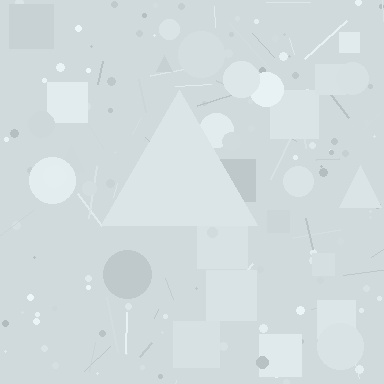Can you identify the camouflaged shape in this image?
The camouflaged shape is a triangle.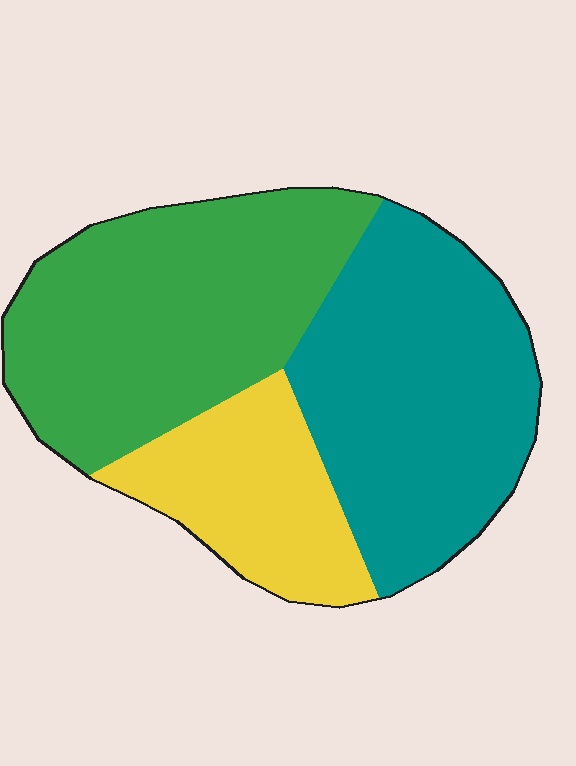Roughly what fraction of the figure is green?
Green takes up about two fifths (2/5) of the figure.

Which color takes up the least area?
Yellow, at roughly 20%.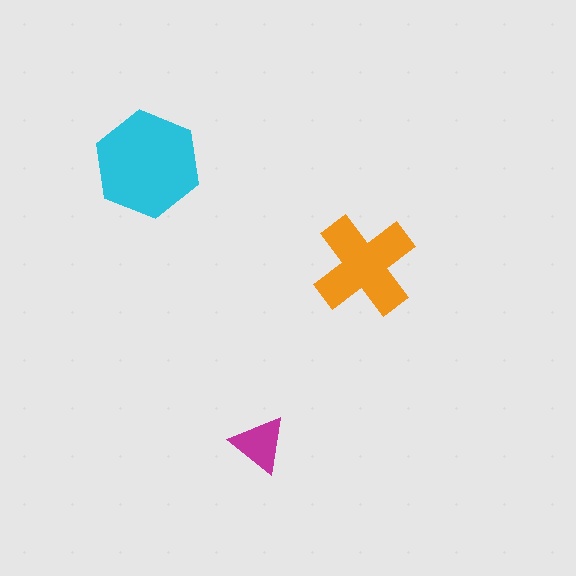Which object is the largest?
The cyan hexagon.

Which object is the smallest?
The magenta triangle.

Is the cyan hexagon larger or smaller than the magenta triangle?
Larger.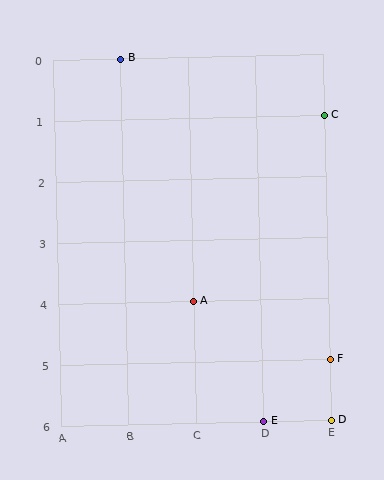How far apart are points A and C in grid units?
Points A and C are 2 columns and 3 rows apart (about 3.6 grid units diagonally).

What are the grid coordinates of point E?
Point E is at grid coordinates (D, 6).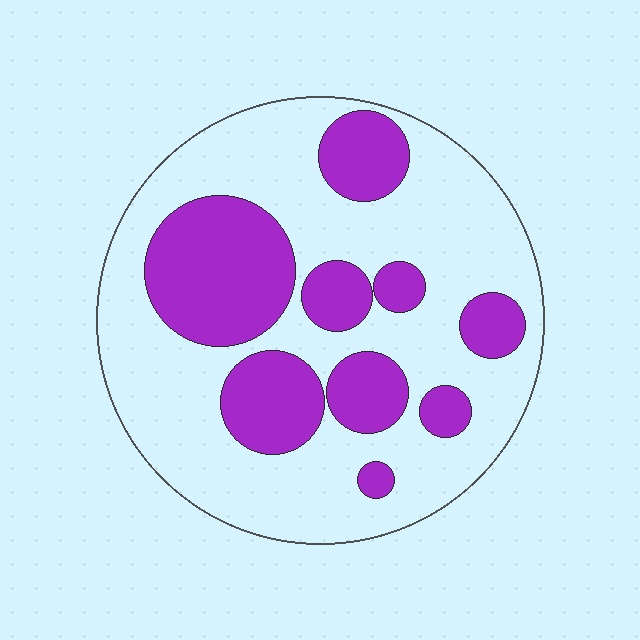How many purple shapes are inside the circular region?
9.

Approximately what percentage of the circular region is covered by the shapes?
Approximately 35%.